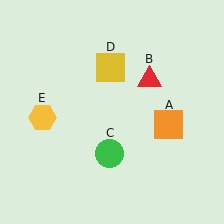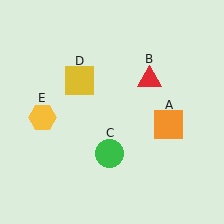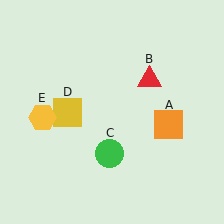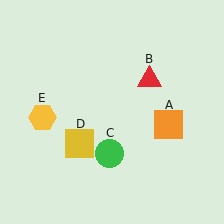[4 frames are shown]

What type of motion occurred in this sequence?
The yellow square (object D) rotated counterclockwise around the center of the scene.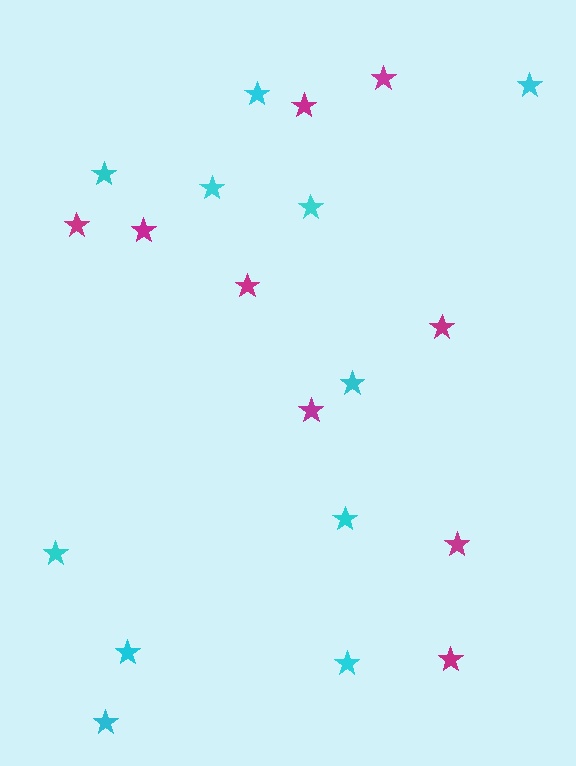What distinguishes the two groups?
There are 2 groups: one group of cyan stars (11) and one group of magenta stars (9).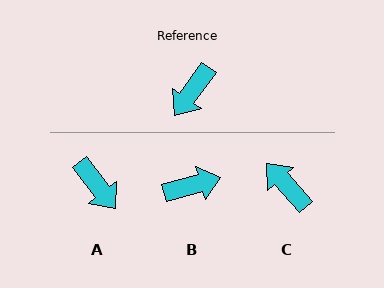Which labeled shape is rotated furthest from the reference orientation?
B, about 141 degrees away.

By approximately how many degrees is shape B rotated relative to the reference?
Approximately 141 degrees counter-clockwise.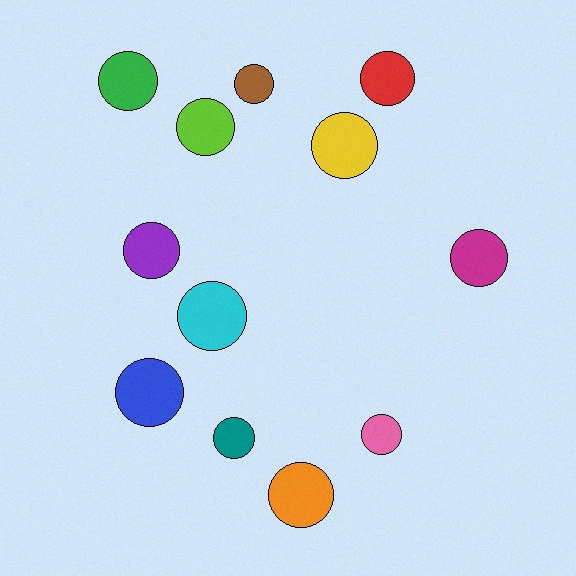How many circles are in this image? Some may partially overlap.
There are 12 circles.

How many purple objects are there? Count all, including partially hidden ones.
There is 1 purple object.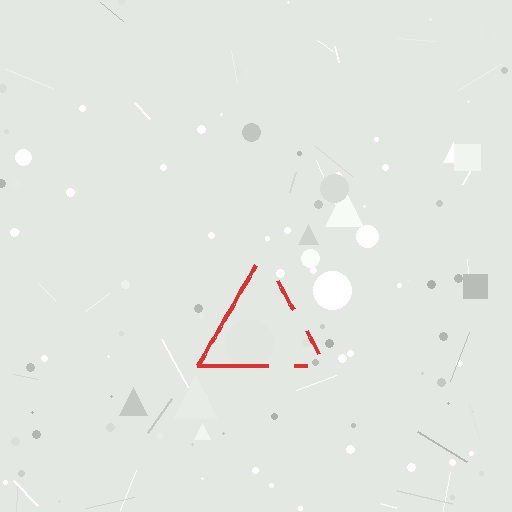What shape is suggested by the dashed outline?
The dashed outline suggests a triangle.